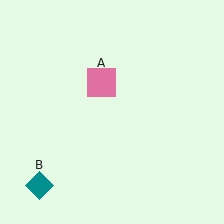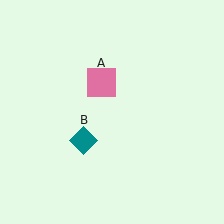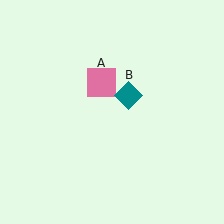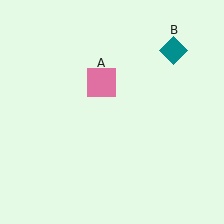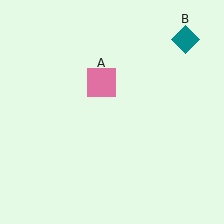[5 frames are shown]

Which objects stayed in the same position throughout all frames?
Pink square (object A) remained stationary.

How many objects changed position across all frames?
1 object changed position: teal diamond (object B).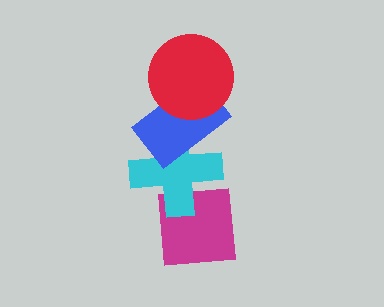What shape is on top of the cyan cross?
The blue rectangle is on top of the cyan cross.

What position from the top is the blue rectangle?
The blue rectangle is 2nd from the top.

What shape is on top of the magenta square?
The cyan cross is on top of the magenta square.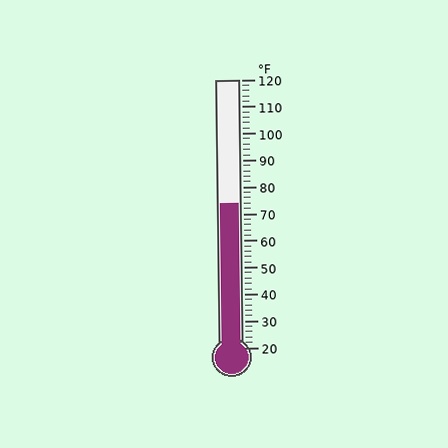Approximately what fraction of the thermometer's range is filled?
The thermometer is filled to approximately 55% of its range.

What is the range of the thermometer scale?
The thermometer scale ranges from 20°F to 120°F.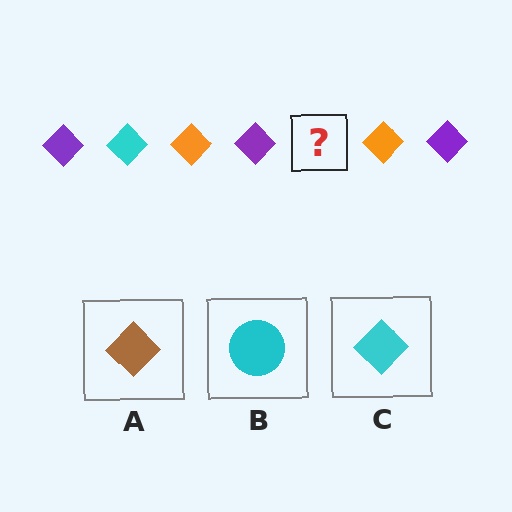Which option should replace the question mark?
Option C.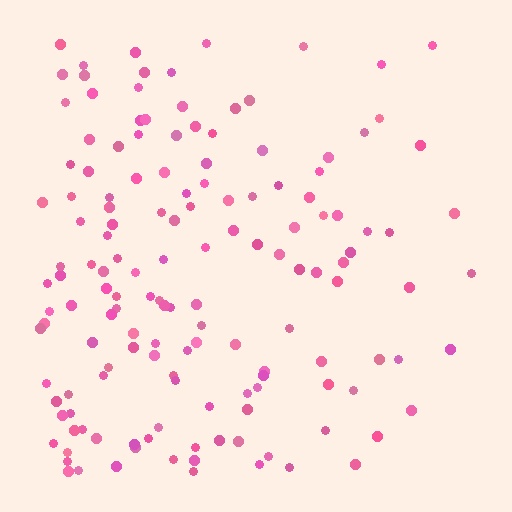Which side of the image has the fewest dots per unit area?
The right.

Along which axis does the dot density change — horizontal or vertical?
Horizontal.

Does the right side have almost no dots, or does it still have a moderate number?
Still a moderate number, just noticeably fewer than the left.